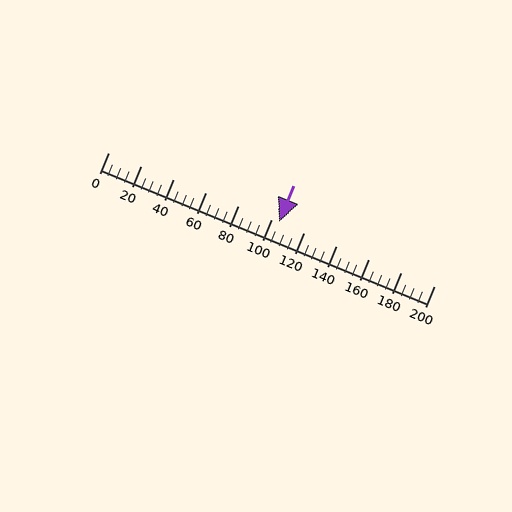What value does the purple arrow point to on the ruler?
The purple arrow points to approximately 105.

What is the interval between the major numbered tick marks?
The major tick marks are spaced 20 units apart.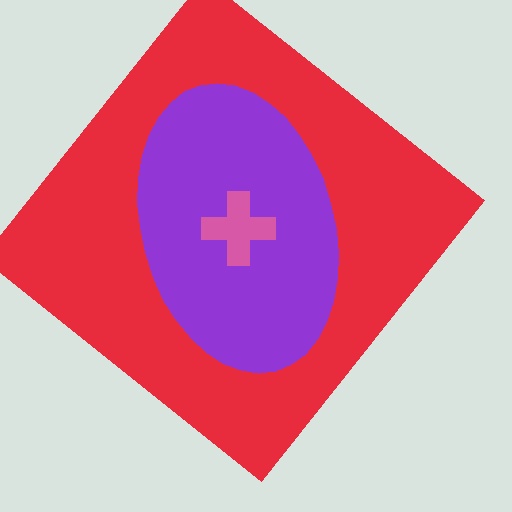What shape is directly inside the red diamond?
The purple ellipse.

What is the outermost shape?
The red diamond.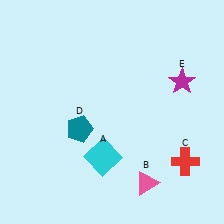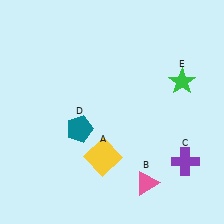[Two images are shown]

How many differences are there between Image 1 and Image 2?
There are 3 differences between the two images.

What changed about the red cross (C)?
In Image 1, C is red. In Image 2, it changed to purple.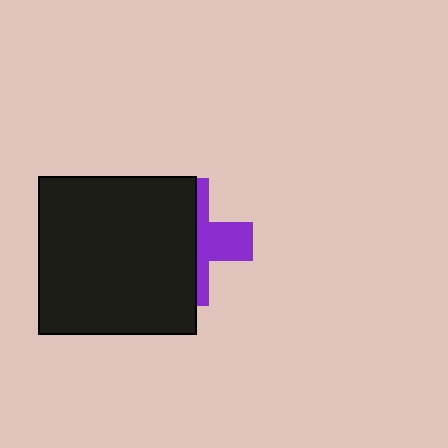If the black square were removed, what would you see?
You would see the complete purple cross.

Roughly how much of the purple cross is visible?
A small part of it is visible (roughly 38%).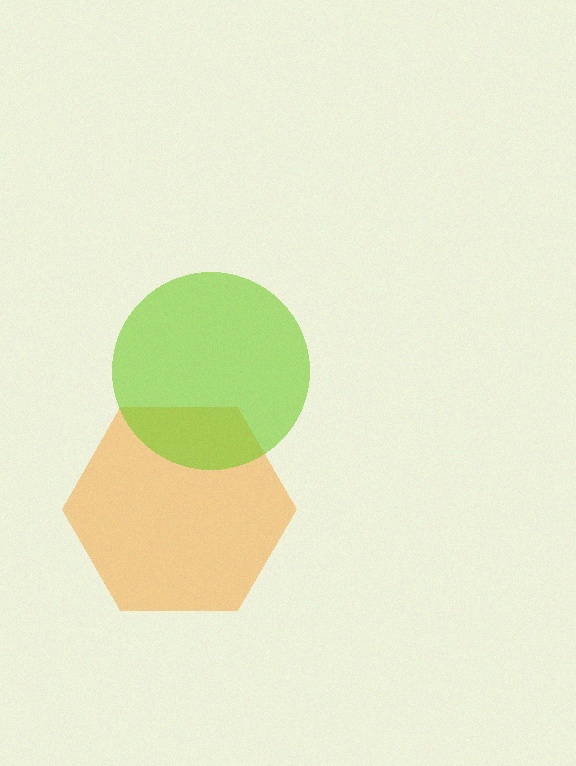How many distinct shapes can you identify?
There are 2 distinct shapes: an orange hexagon, a lime circle.